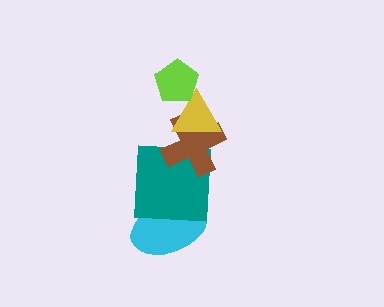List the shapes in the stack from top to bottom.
From top to bottom: the lime pentagon, the yellow triangle, the brown cross, the teal square, the cyan ellipse.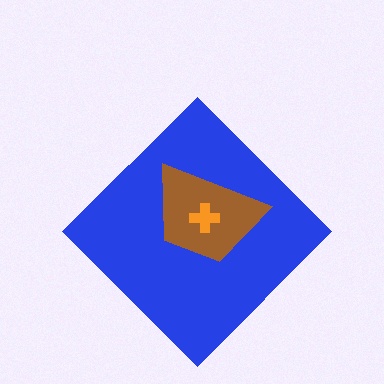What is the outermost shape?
The blue diamond.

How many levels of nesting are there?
3.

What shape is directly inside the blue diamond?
The brown trapezoid.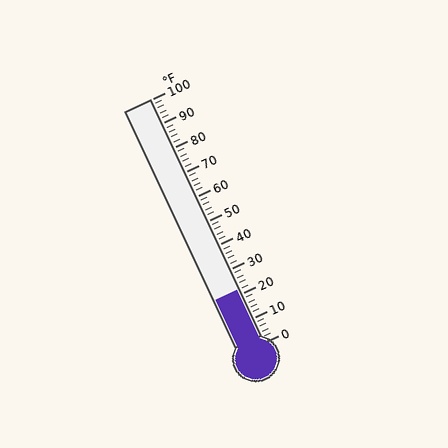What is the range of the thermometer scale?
The thermometer scale ranges from 0°F to 100°F.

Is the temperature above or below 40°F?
The temperature is below 40°F.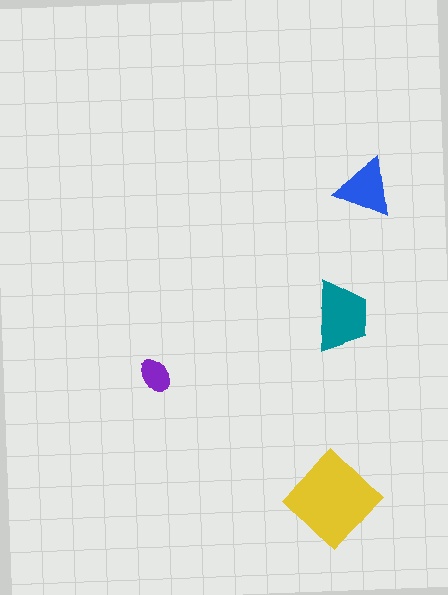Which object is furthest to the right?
The blue triangle is rightmost.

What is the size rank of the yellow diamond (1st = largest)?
1st.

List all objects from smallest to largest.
The purple ellipse, the blue triangle, the teal trapezoid, the yellow diamond.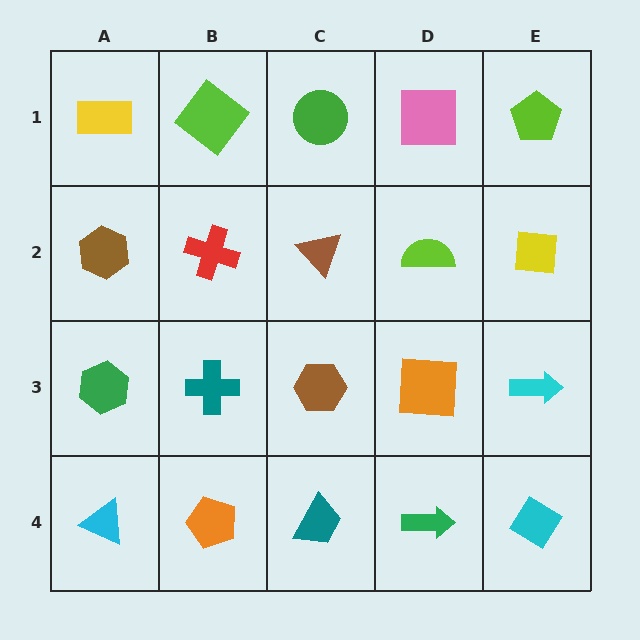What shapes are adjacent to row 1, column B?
A red cross (row 2, column B), a yellow rectangle (row 1, column A), a green circle (row 1, column C).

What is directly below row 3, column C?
A teal trapezoid.